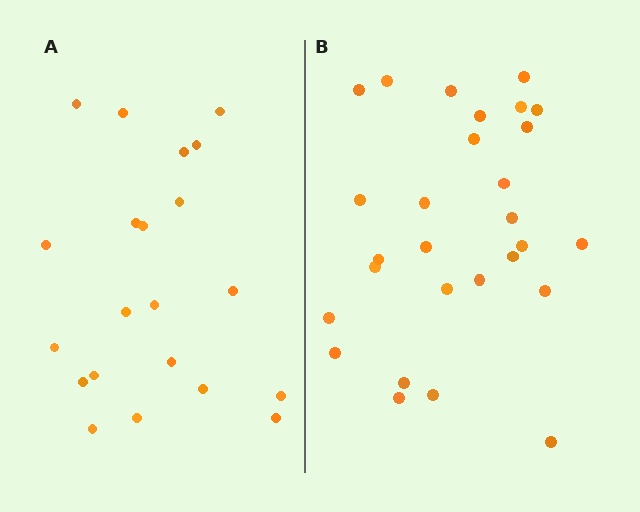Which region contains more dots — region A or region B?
Region B (the right region) has more dots.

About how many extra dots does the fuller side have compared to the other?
Region B has roughly 8 or so more dots than region A.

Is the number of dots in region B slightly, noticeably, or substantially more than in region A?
Region B has noticeably more, but not dramatically so. The ratio is roughly 1.3 to 1.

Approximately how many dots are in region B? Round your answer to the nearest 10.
About 30 dots. (The exact count is 28, which rounds to 30.)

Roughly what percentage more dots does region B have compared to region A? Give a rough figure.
About 35% more.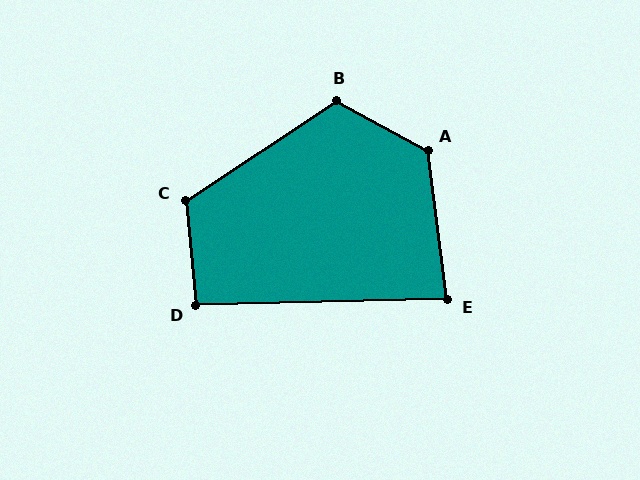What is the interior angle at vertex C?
Approximately 118 degrees (obtuse).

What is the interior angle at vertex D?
Approximately 94 degrees (approximately right).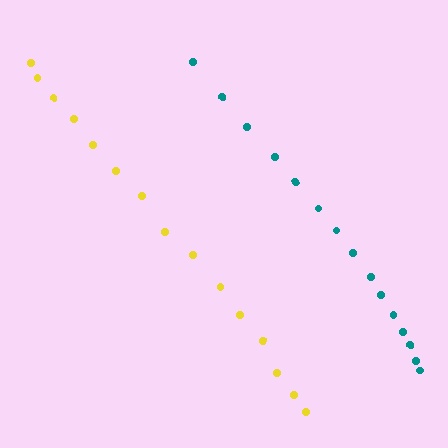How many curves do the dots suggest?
There are 2 distinct paths.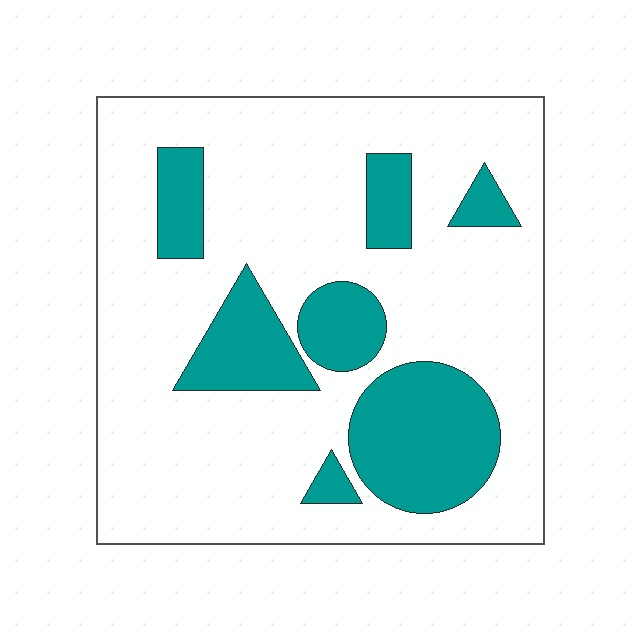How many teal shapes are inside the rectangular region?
7.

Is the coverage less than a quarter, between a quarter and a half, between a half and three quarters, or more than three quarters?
Less than a quarter.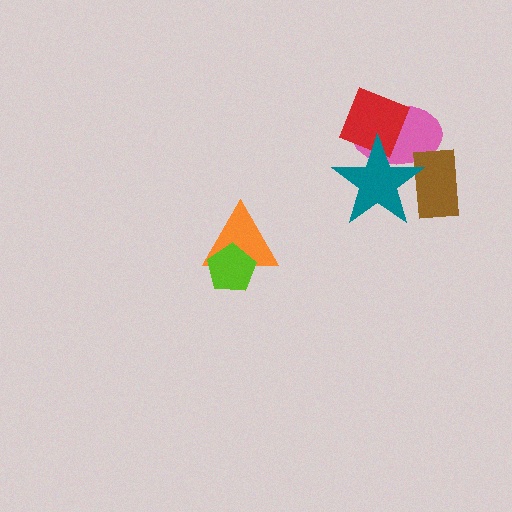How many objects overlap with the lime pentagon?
1 object overlaps with the lime pentagon.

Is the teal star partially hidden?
No, no other shape covers it.